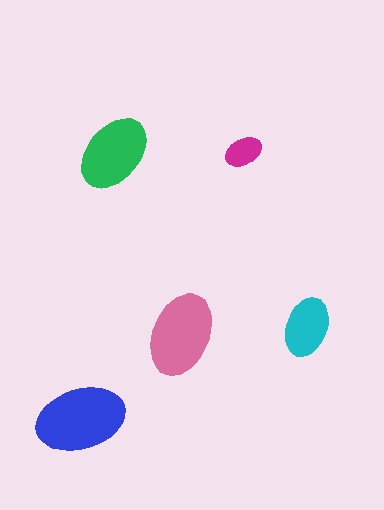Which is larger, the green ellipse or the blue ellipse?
The blue one.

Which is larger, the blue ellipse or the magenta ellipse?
The blue one.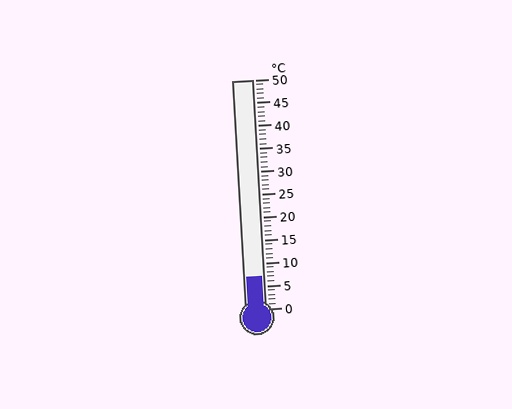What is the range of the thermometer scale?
The thermometer scale ranges from 0°C to 50°C.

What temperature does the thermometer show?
The thermometer shows approximately 7°C.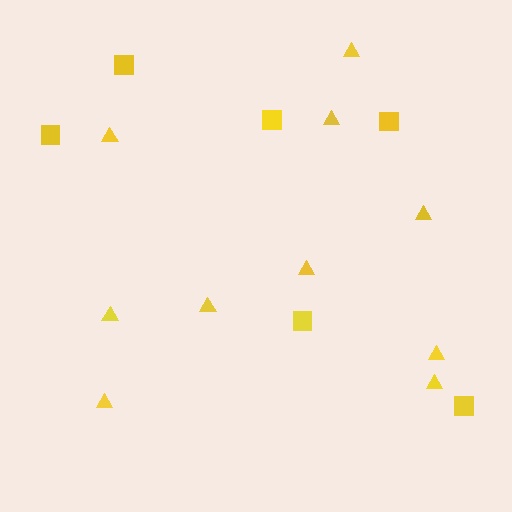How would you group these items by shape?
There are 2 groups: one group of triangles (10) and one group of squares (6).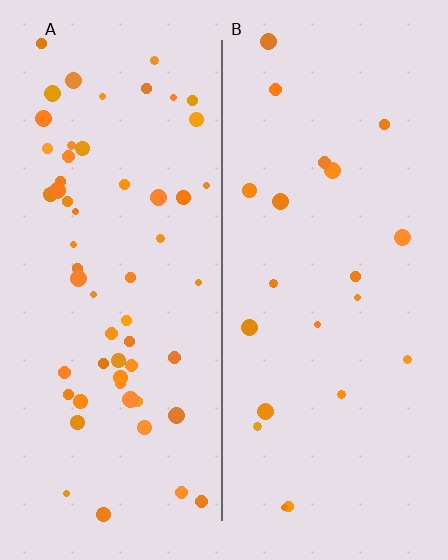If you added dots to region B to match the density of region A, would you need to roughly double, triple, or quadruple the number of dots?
Approximately triple.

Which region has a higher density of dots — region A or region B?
A (the left).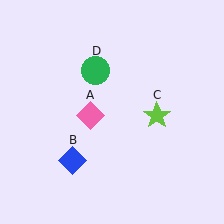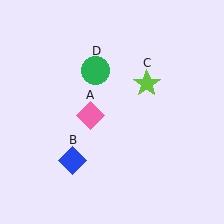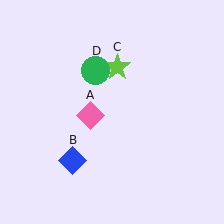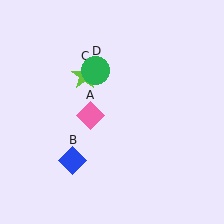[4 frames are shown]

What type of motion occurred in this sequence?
The lime star (object C) rotated counterclockwise around the center of the scene.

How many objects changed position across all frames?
1 object changed position: lime star (object C).